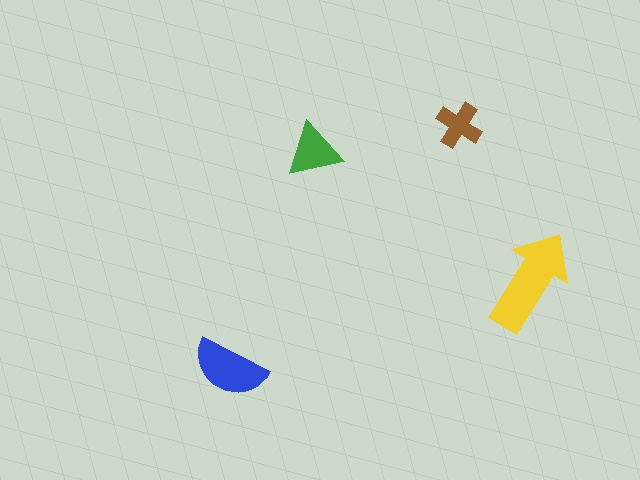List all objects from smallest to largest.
The brown cross, the green triangle, the blue semicircle, the yellow arrow.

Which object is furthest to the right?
The yellow arrow is rightmost.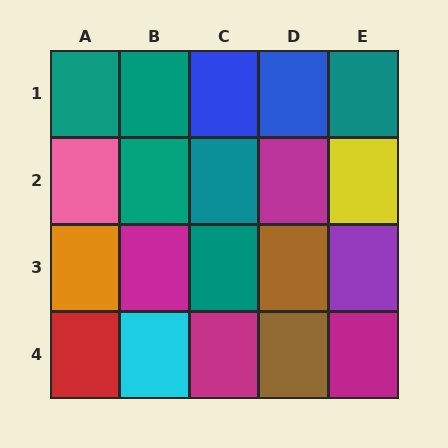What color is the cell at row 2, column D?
Magenta.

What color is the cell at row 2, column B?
Teal.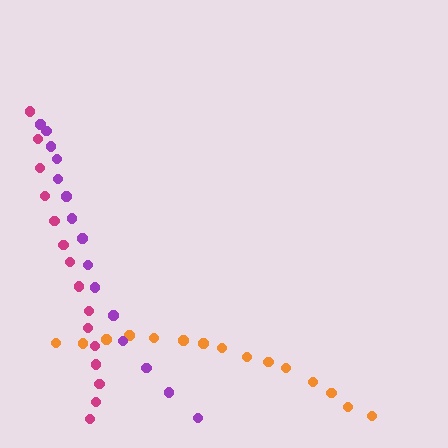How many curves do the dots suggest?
There are 3 distinct paths.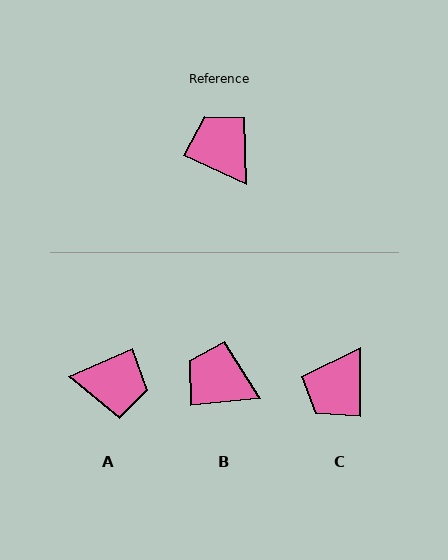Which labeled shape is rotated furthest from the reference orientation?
A, about 132 degrees away.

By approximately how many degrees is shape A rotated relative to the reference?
Approximately 132 degrees clockwise.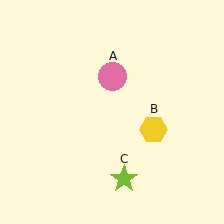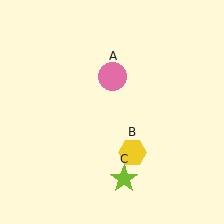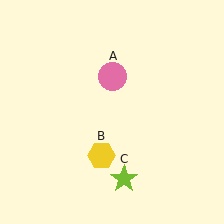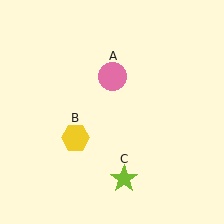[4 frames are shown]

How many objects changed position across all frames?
1 object changed position: yellow hexagon (object B).